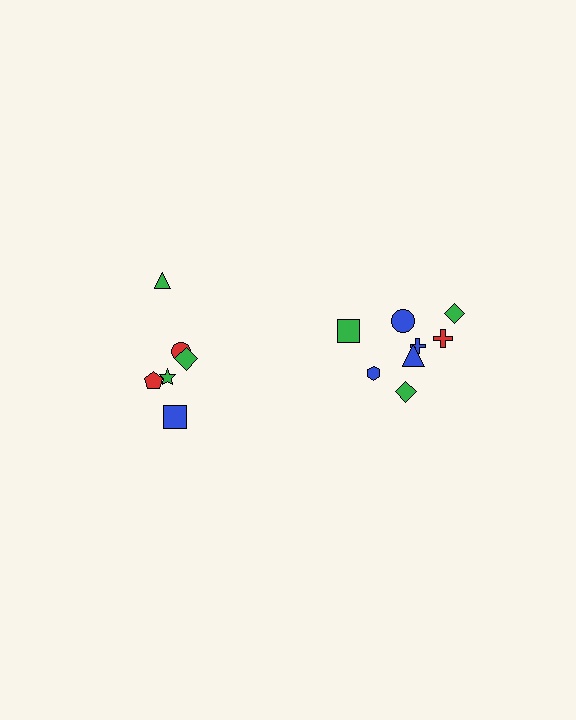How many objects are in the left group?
There are 6 objects.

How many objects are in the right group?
There are 8 objects.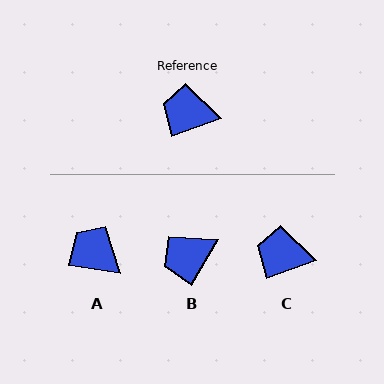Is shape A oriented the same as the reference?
No, it is off by about 29 degrees.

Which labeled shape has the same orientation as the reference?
C.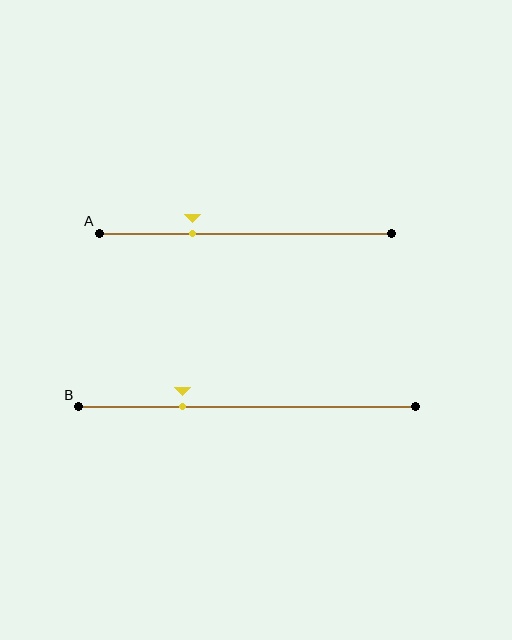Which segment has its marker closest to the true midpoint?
Segment A has its marker closest to the true midpoint.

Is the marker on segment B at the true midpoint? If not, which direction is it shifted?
No, the marker on segment B is shifted to the left by about 19% of the segment length.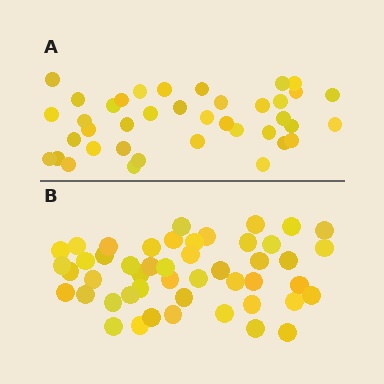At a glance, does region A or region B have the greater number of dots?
Region B (the bottom region) has more dots.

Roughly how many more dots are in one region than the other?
Region B has roughly 8 or so more dots than region A.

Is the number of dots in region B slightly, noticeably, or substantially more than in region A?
Region B has only slightly more — the two regions are fairly close. The ratio is roughly 1.2 to 1.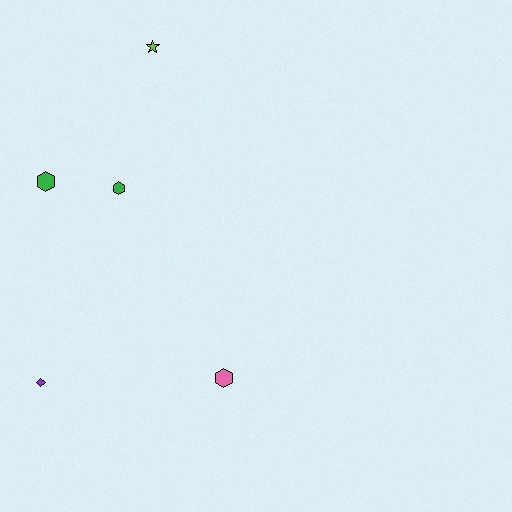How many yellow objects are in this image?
There are no yellow objects.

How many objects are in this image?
There are 5 objects.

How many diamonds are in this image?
There is 1 diamond.